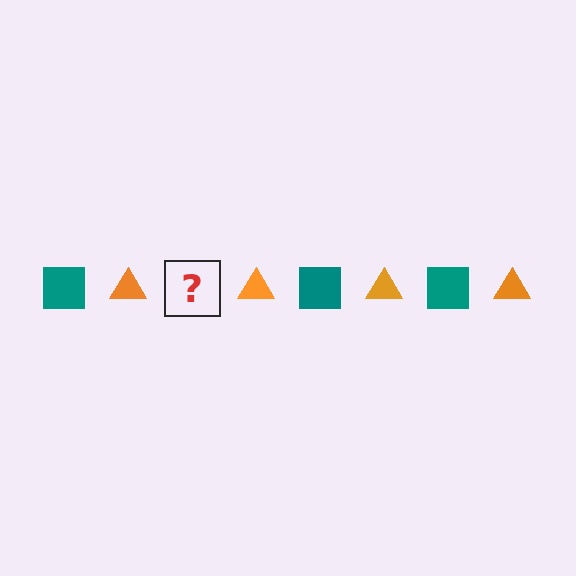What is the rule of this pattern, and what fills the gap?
The rule is that the pattern alternates between teal square and orange triangle. The gap should be filled with a teal square.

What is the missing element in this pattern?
The missing element is a teal square.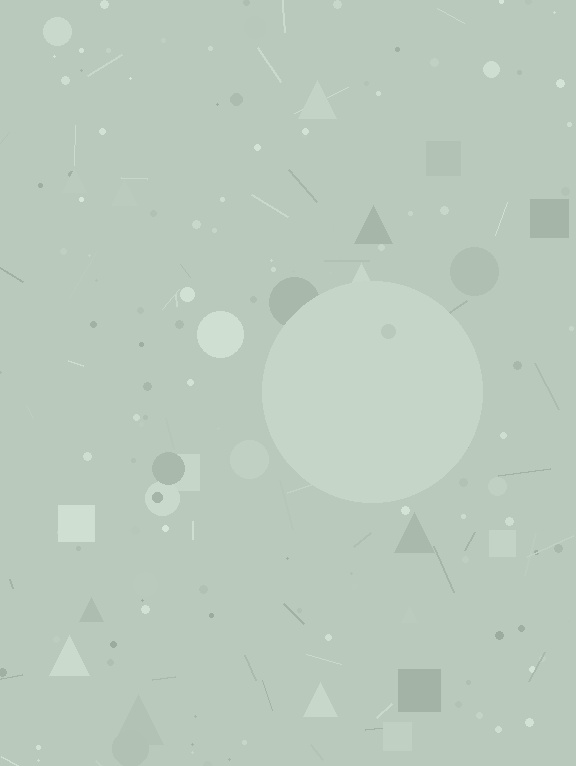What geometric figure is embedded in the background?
A circle is embedded in the background.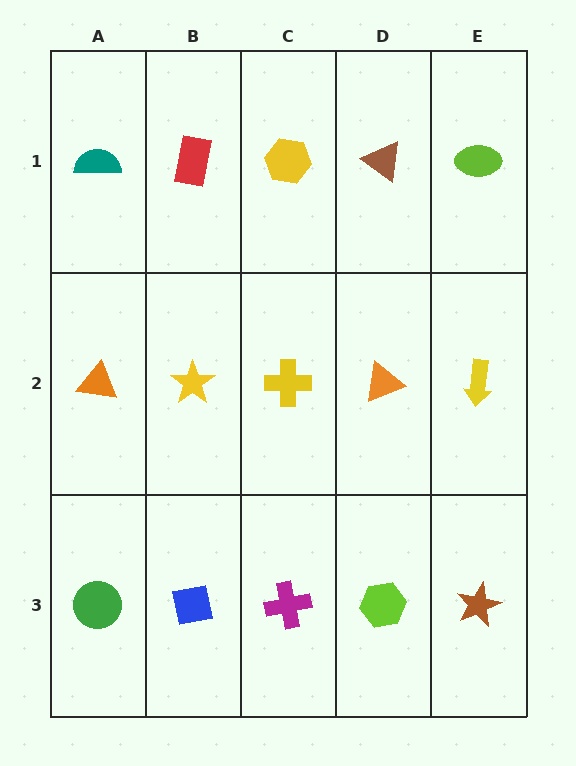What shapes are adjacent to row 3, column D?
An orange triangle (row 2, column D), a magenta cross (row 3, column C), a brown star (row 3, column E).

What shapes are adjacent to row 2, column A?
A teal semicircle (row 1, column A), a green circle (row 3, column A), a yellow star (row 2, column B).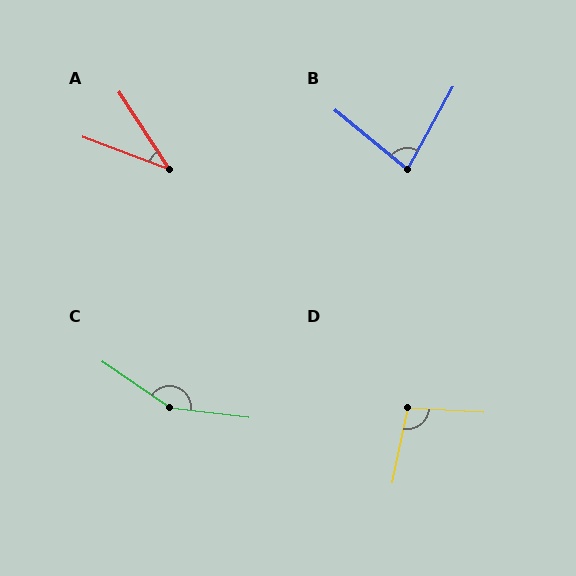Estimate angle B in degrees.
Approximately 80 degrees.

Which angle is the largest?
C, at approximately 152 degrees.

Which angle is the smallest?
A, at approximately 36 degrees.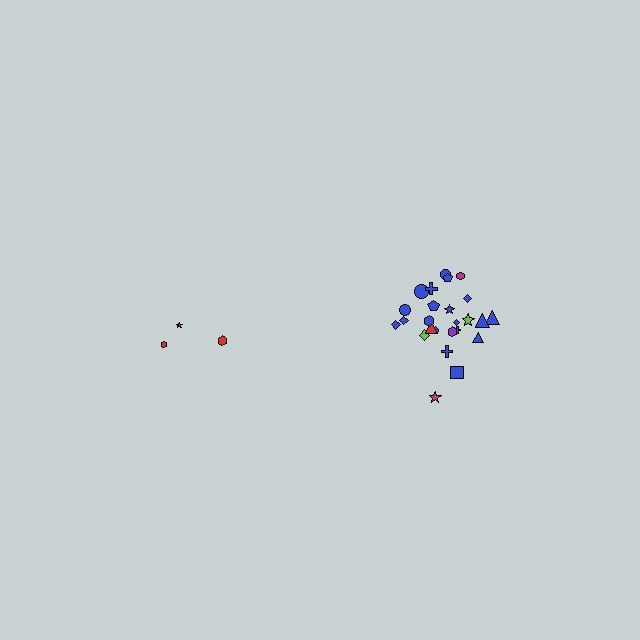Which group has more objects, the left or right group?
The right group.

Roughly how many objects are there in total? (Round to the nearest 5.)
Roughly 30 objects in total.